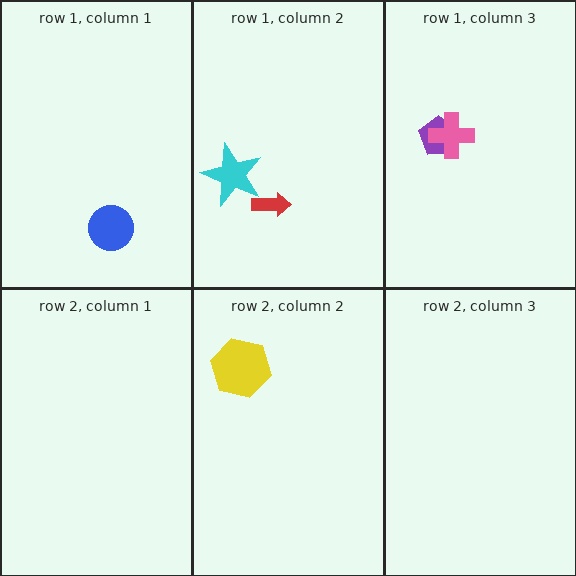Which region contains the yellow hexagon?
The row 2, column 2 region.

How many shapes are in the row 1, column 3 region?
2.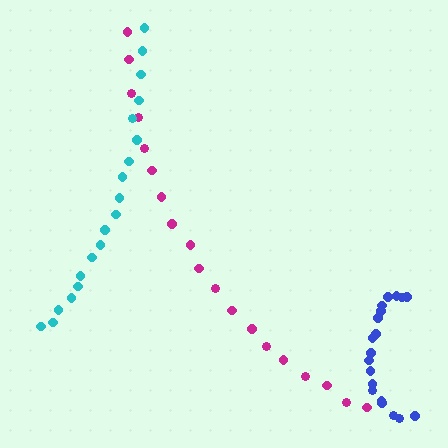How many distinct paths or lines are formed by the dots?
There are 3 distinct paths.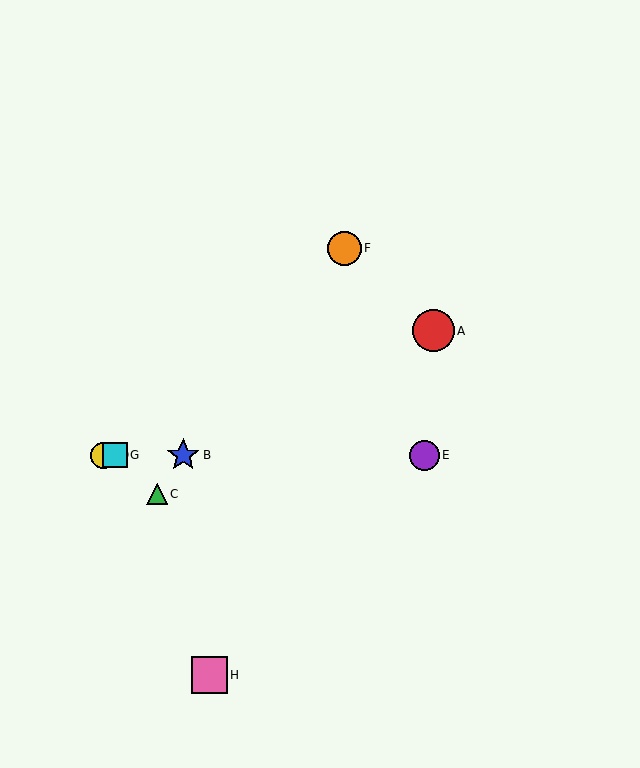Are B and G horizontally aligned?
Yes, both are at y≈455.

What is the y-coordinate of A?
Object A is at y≈331.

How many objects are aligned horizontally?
4 objects (B, D, E, G) are aligned horizontally.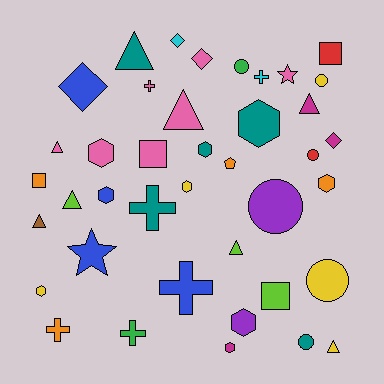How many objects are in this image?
There are 40 objects.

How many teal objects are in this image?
There are 5 teal objects.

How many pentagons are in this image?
There is 1 pentagon.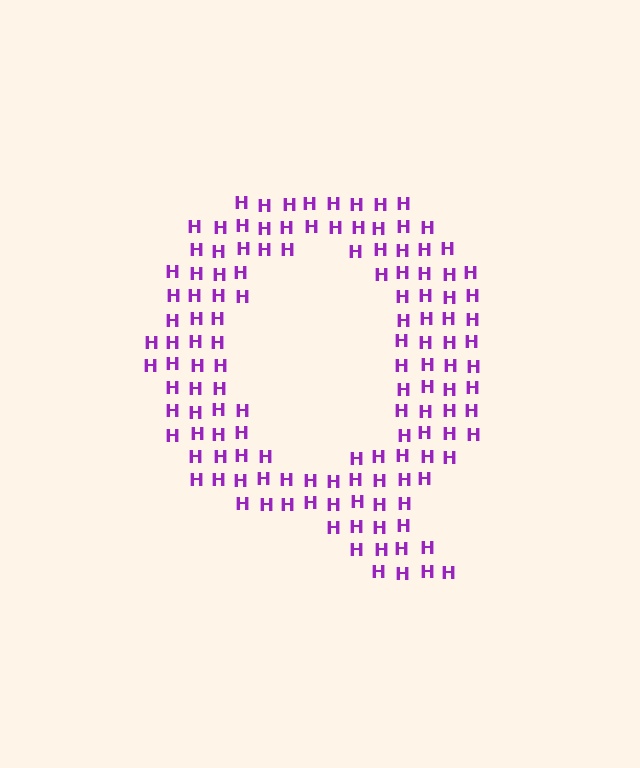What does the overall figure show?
The overall figure shows the letter Q.